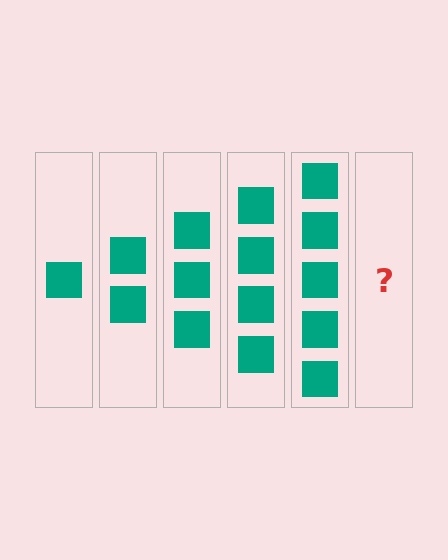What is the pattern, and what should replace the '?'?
The pattern is that each step adds one more square. The '?' should be 6 squares.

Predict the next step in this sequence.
The next step is 6 squares.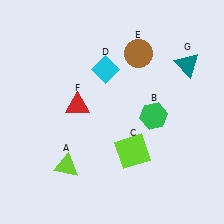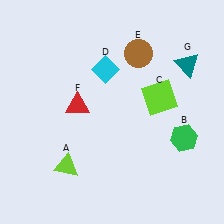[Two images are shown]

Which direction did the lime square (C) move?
The lime square (C) moved up.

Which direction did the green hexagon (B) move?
The green hexagon (B) moved right.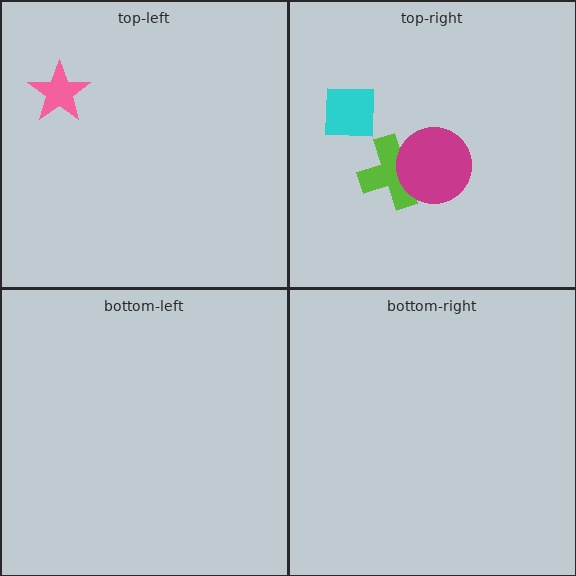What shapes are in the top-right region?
The lime cross, the magenta circle, the cyan square.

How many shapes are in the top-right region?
3.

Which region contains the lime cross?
The top-right region.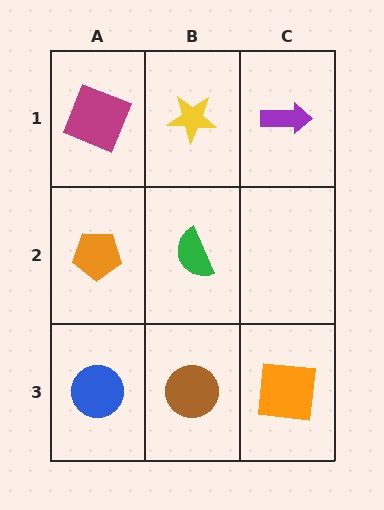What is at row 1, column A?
A magenta square.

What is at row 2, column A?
An orange pentagon.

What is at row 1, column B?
A yellow star.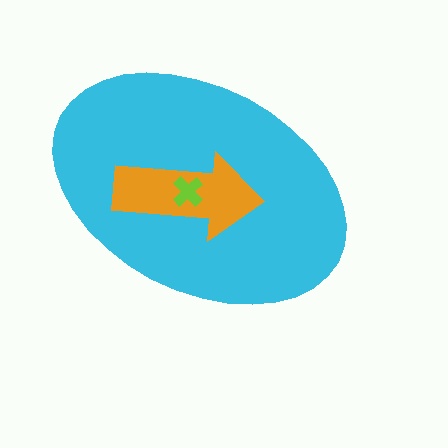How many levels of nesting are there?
3.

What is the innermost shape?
The lime cross.